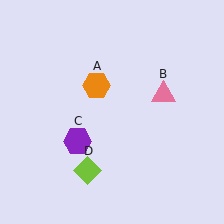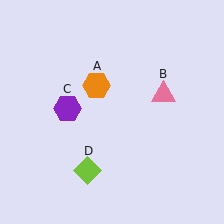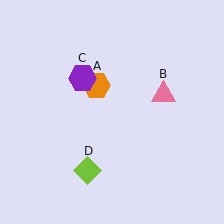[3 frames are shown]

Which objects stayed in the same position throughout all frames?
Orange hexagon (object A) and pink triangle (object B) and lime diamond (object D) remained stationary.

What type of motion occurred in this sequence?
The purple hexagon (object C) rotated clockwise around the center of the scene.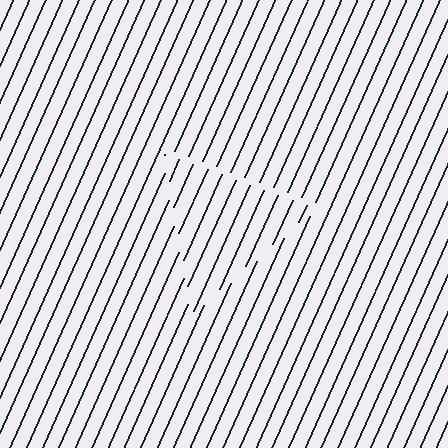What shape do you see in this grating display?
An illusory triangle. The interior of the shape contains the same grating, shifted by half a period — the contour is defined by the phase discontinuity where line-ends from the inner and outer gratings abut.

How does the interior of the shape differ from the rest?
The interior of the shape contains the same grating, shifted by half a period — the contour is defined by the phase discontinuity where line-ends from the inner and outer gratings abut.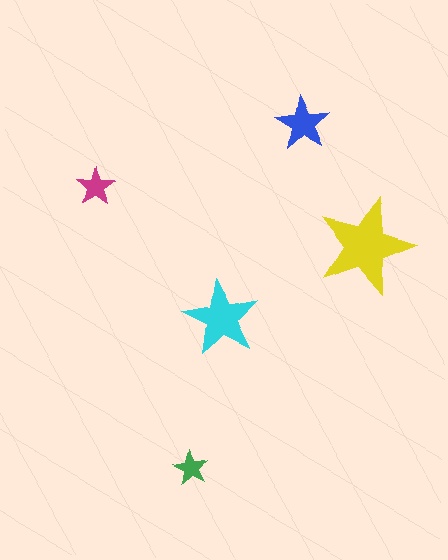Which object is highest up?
The blue star is topmost.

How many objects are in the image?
There are 5 objects in the image.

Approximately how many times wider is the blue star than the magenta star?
About 1.5 times wider.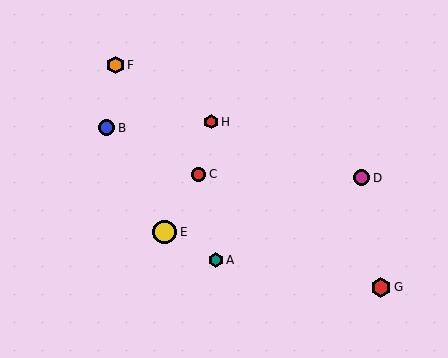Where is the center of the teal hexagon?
The center of the teal hexagon is at (216, 260).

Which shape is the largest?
The yellow circle (labeled E) is the largest.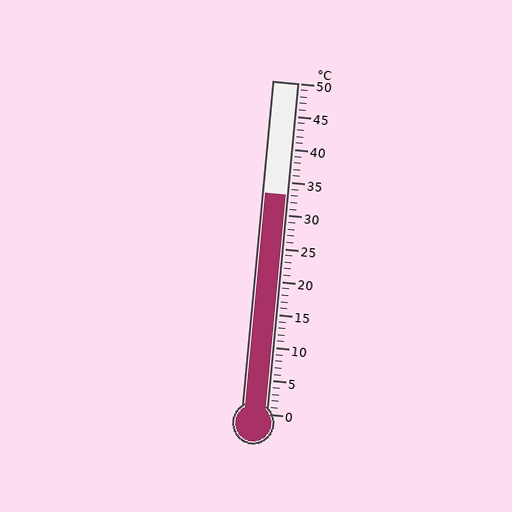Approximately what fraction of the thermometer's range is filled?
The thermometer is filled to approximately 65% of its range.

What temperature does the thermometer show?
The thermometer shows approximately 33°C.